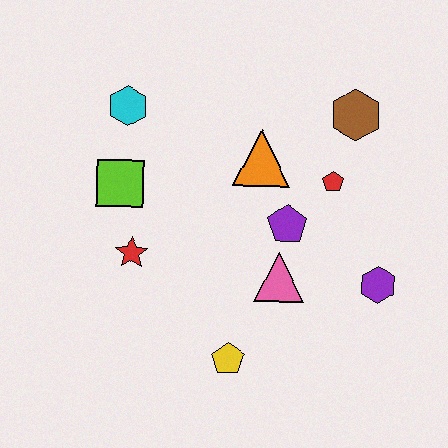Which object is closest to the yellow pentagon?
The pink triangle is closest to the yellow pentagon.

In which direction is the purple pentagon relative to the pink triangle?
The purple pentagon is above the pink triangle.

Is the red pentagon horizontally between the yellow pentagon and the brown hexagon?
Yes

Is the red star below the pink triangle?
No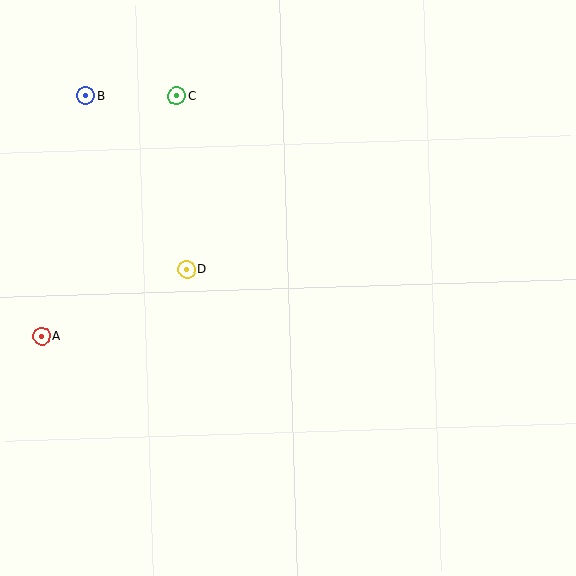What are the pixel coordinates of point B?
Point B is at (86, 96).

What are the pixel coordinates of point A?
Point A is at (42, 337).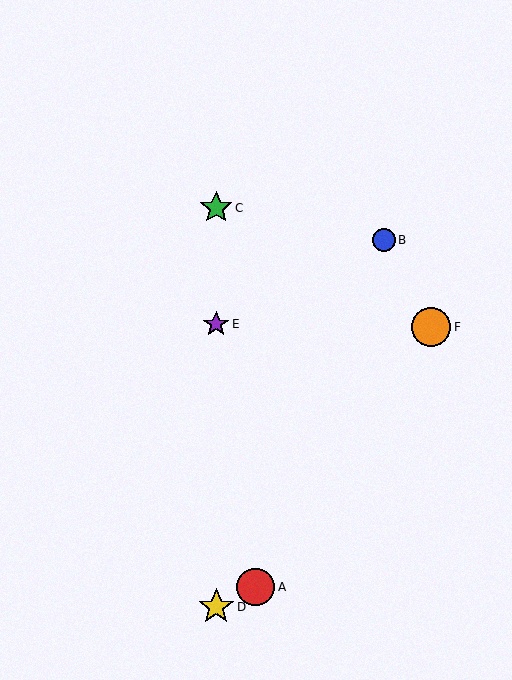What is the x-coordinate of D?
Object D is at x≈216.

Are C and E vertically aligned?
Yes, both are at x≈216.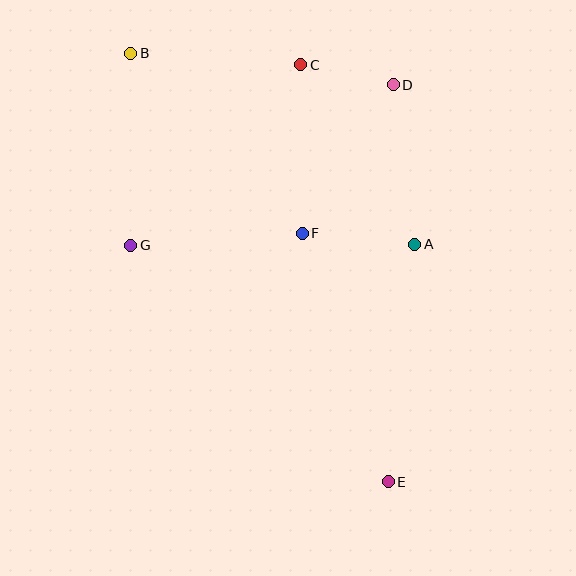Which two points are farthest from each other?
Points B and E are farthest from each other.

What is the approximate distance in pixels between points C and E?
The distance between C and E is approximately 426 pixels.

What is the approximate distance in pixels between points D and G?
The distance between D and G is approximately 308 pixels.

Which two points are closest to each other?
Points C and D are closest to each other.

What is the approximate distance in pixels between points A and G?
The distance between A and G is approximately 284 pixels.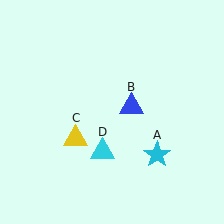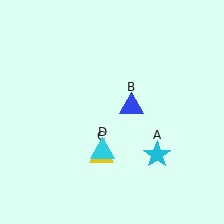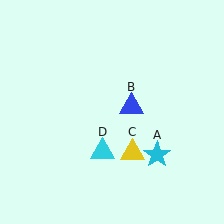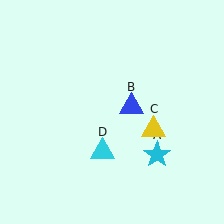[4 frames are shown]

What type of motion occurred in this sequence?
The yellow triangle (object C) rotated counterclockwise around the center of the scene.